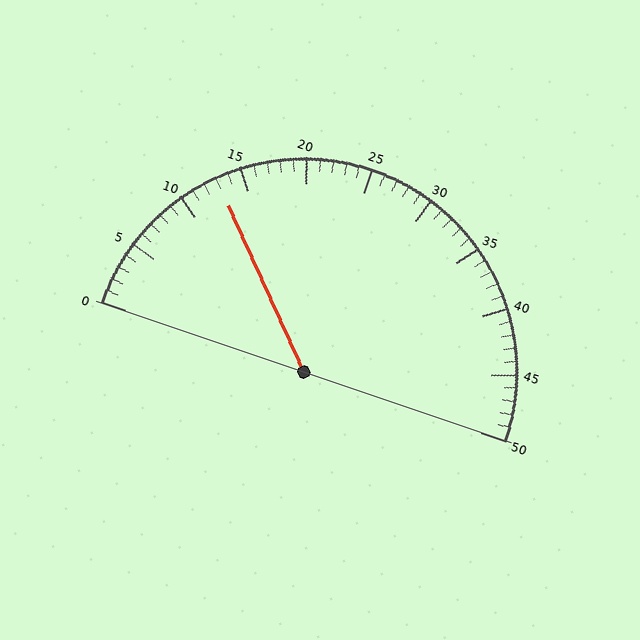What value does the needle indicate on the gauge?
The needle indicates approximately 13.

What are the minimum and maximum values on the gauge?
The gauge ranges from 0 to 50.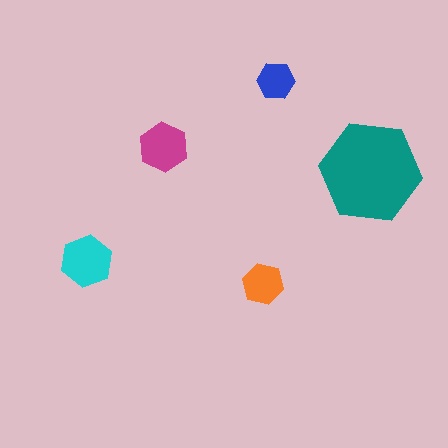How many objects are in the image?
There are 5 objects in the image.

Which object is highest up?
The blue hexagon is topmost.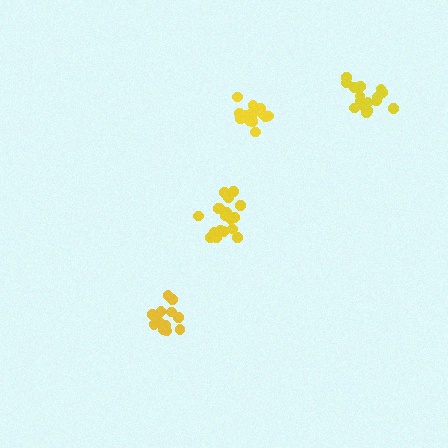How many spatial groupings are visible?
There are 4 spatial groupings.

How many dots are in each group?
Group 1: 18 dots, Group 2: 12 dots, Group 3: 18 dots, Group 4: 17 dots (65 total).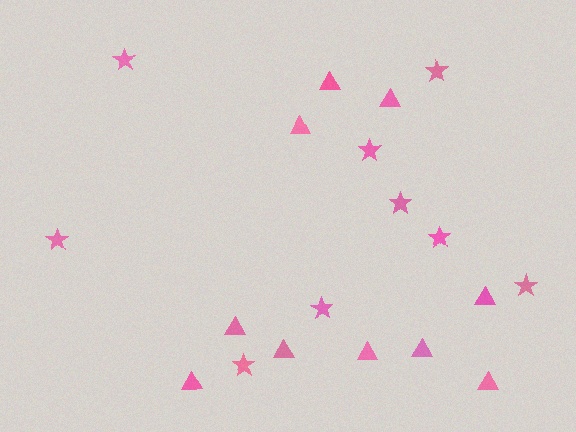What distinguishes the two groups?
There are 2 groups: one group of stars (9) and one group of triangles (10).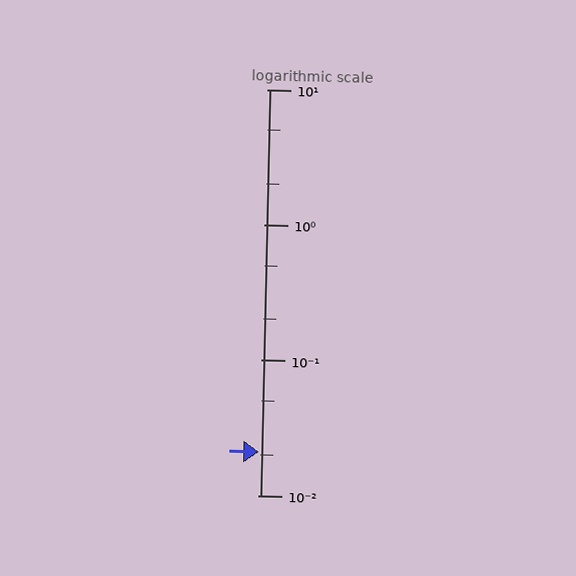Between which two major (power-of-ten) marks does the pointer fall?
The pointer is between 0.01 and 0.1.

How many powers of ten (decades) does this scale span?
The scale spans 3 decades, from 0.01 to 10.